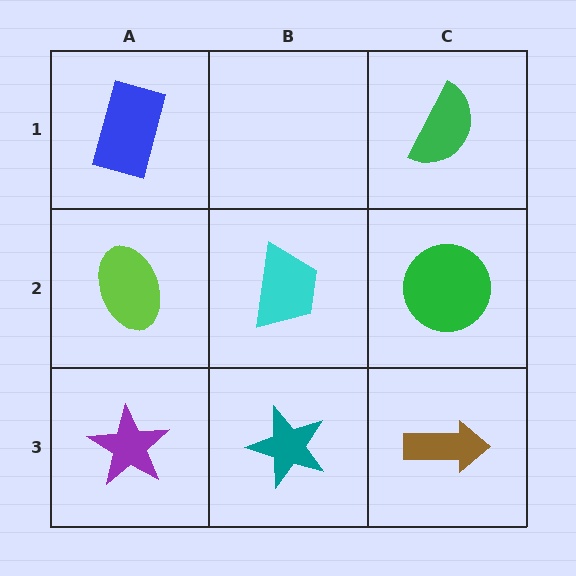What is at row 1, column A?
A blue rectangle.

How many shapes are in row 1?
2 shapes.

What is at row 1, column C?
A green semicircle.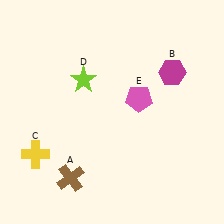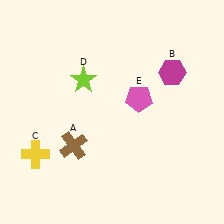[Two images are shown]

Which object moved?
The brown cross (A) moved up.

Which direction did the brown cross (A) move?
The brown cross (A) moved up.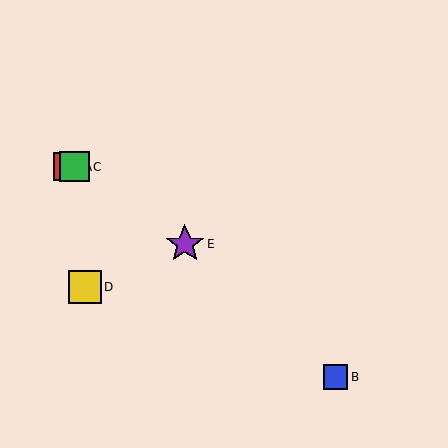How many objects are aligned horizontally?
2 objects (A, C) are aligned horizontally.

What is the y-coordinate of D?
Object D is at y≈287.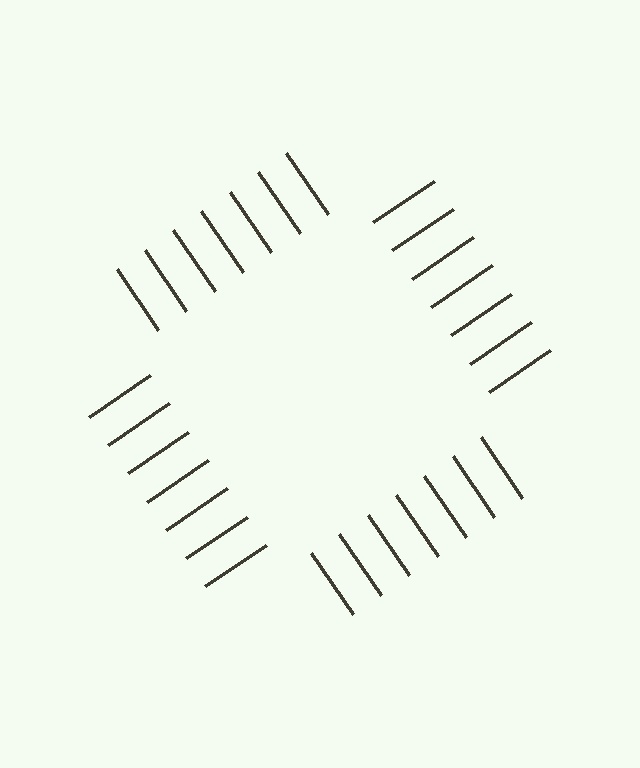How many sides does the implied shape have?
4 sides — the line-ends trace a square.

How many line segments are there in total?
28 — 7 along each of the 4 edges.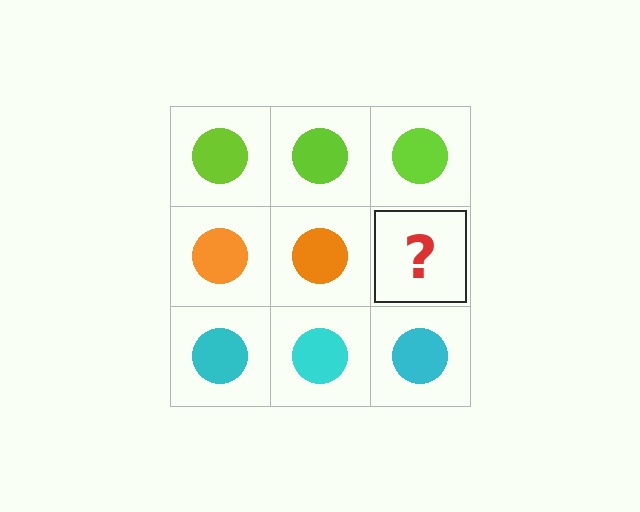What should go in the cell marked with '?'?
The missing cell should contain an orange circle.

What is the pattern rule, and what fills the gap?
The rule is that each row has a consistent color. The gap should be filled with an orange circle.